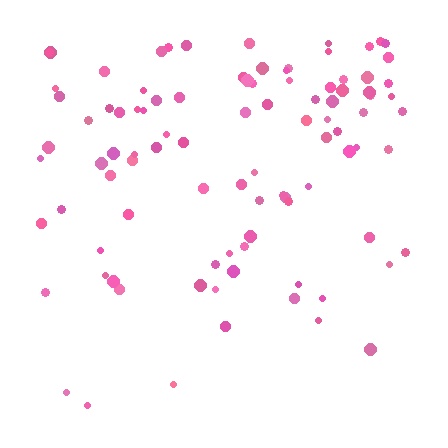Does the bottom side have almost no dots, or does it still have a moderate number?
Still a moderate number, just noticeably fewer than the top.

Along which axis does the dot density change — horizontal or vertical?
Vertical.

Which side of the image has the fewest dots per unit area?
The bottom.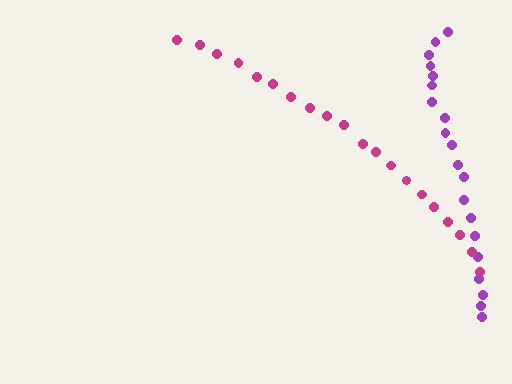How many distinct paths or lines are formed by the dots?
There are 2 distinct paths.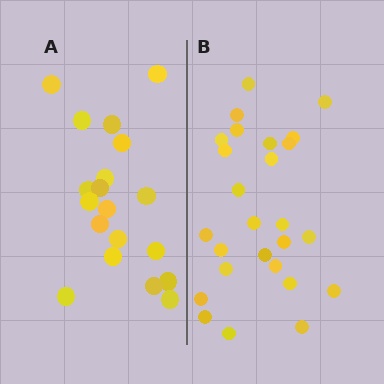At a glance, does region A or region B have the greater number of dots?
Region B (the right region) has more dots.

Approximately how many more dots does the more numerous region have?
Region B has roughly 8 or so more dots than region A.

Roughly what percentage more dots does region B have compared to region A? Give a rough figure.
About 35% more.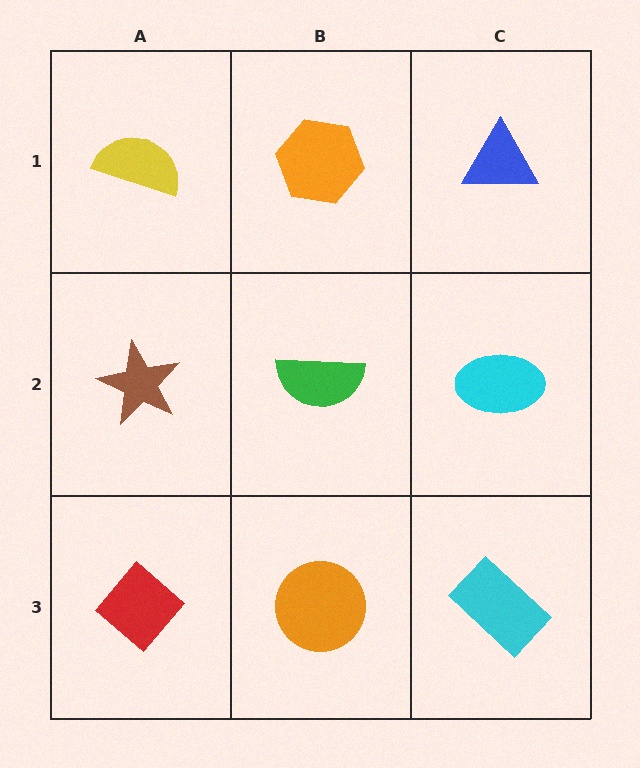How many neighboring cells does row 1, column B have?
3.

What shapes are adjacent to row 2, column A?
A yellow semicircle (row 1, column A), a red diamond (row 3, column A), a green semicircle (row 2, column B).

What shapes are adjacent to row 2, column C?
A blue triangle (row 1, column C), a cyan rectangle (row 3, column C), a green semicircle (row 2, column B).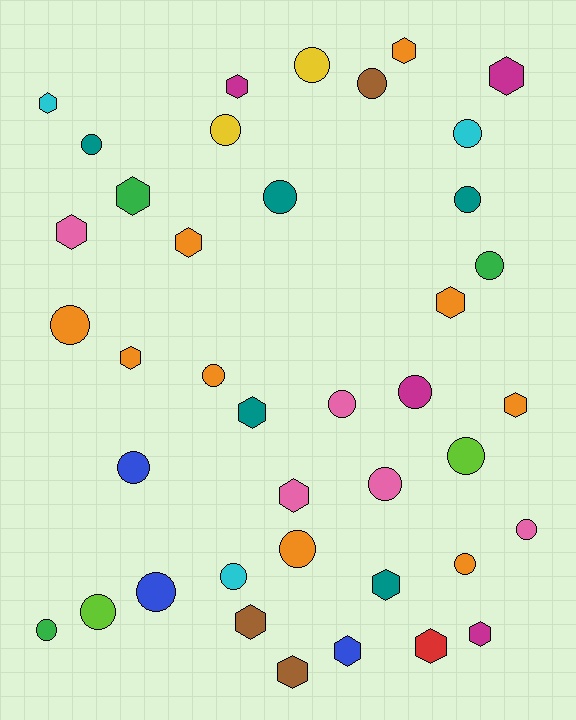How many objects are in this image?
There are 40 objects.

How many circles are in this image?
There are 22 circles.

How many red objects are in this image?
There is 1 red object.